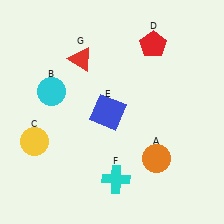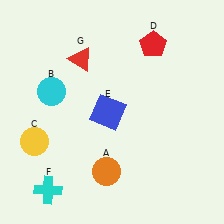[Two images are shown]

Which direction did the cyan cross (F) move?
The cyan cross (F) moved left.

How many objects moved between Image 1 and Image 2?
2 objects moved between the two images.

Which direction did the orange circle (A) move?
The orange circle (A) moved left.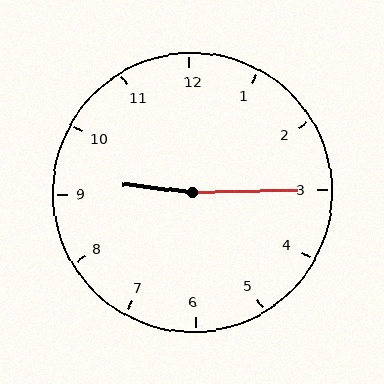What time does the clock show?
9:15.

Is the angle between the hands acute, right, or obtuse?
It is obtuse.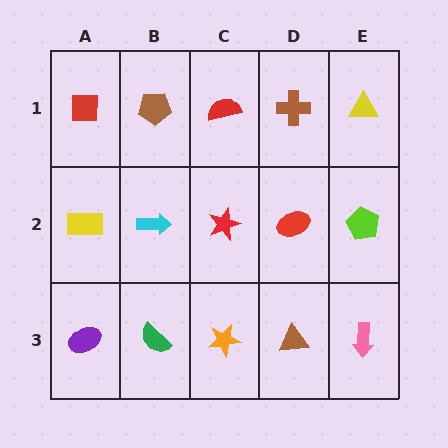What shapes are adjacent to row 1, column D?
A red ellipse (row 2, column D), a red semicircle (row 1, column C), a yellow triangle (row 1, column E).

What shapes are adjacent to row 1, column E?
A lime pentagon (row 2, column E), a brown cross (row 1, column D).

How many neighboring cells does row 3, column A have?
2.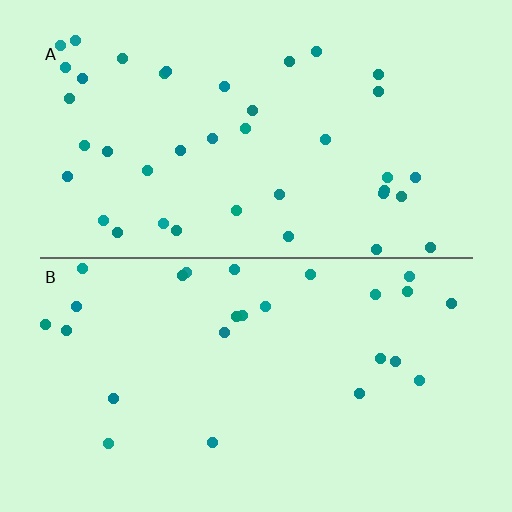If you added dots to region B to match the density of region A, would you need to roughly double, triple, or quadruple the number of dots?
Approximately double.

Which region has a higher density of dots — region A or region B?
A (the top).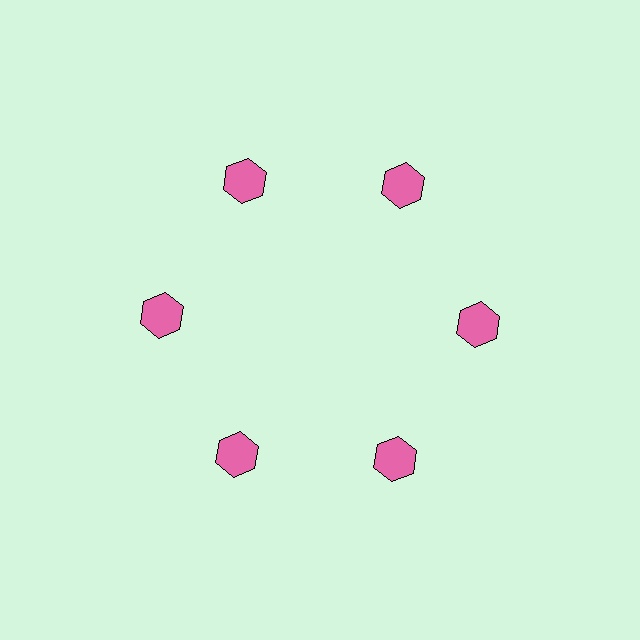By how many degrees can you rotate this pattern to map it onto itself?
The pattern maps onto itself every 60 degrees of rotation.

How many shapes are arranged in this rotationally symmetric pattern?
There are 6 shapes, arranged in 6 groups of 1.